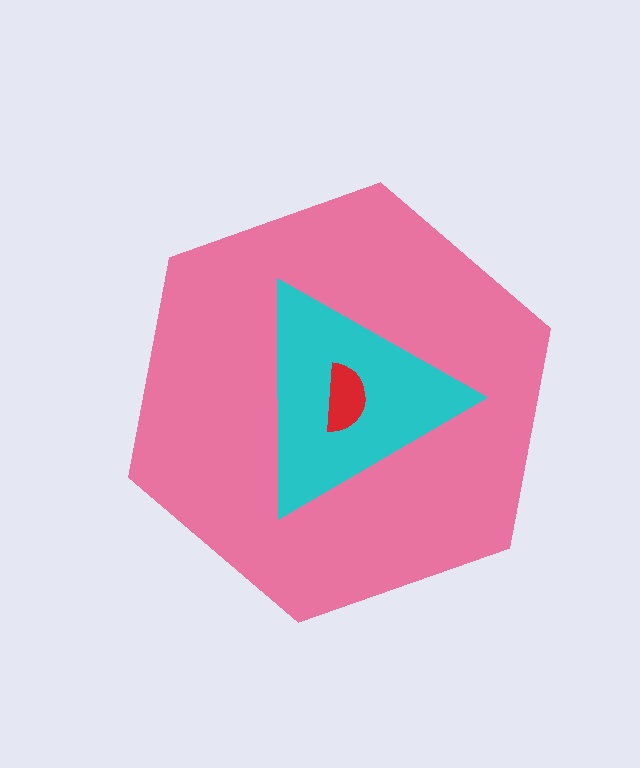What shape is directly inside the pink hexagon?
The cyan triangle.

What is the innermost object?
The red semicircle.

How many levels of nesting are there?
3.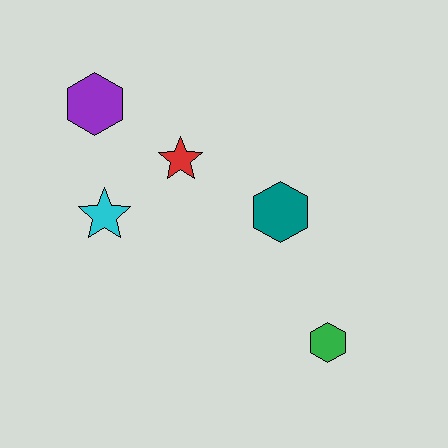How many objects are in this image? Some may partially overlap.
There are 5 objects.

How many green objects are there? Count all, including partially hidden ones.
There is 1 green object.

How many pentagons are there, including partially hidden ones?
There are no pentagons.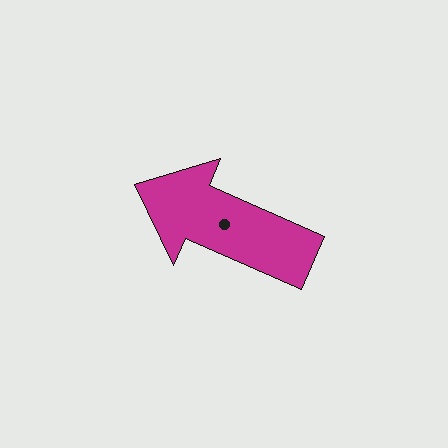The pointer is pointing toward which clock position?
Roughly 10 o'clock.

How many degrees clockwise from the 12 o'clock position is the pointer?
Approximately 294 degrees.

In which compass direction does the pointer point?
Northwest.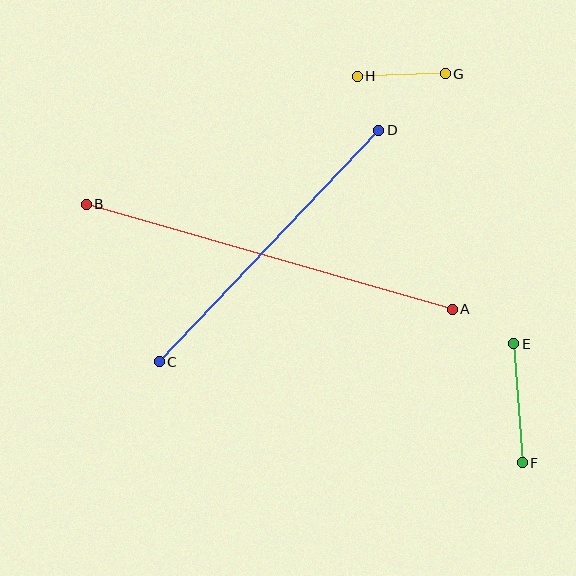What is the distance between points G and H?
The distance is approximately 88 pixels.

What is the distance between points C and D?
The distance is approximately 319 pixels.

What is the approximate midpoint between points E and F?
The midpoint is at approximately (518, 403) pixels.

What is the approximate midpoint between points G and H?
The midpoint is at approximately (401, 75) pixels.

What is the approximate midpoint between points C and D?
The midpoint is at approximately (269, 246) pixels.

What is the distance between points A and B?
The distance is approximately 381 pixels.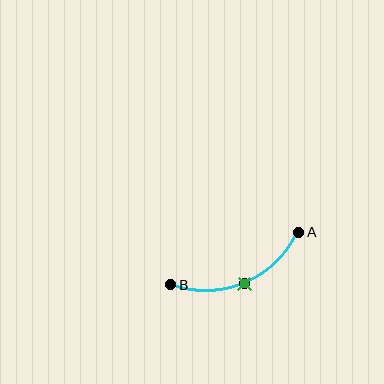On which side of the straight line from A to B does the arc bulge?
The arc bulges below the straight line connecting A and B.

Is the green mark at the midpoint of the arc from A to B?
Yes. The green mark lies on the arc at equal arc-length from both A and B — it is the arc midpoint.